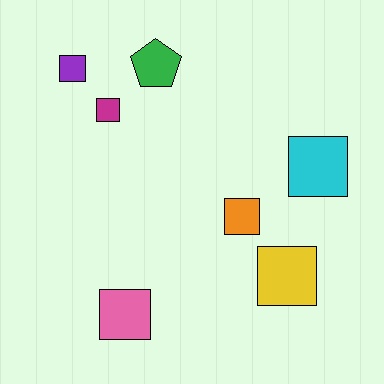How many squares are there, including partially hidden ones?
There are 6 squares.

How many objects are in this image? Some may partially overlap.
There are 7 objects.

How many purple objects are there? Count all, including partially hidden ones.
There is 1 purple object.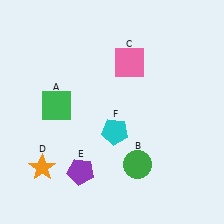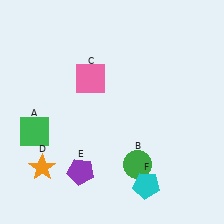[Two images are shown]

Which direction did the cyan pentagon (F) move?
The cyan pentagon (F) moved down.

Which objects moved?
The objects that moved are: the green square (A), the pink square (C), the cyan pentagon (F).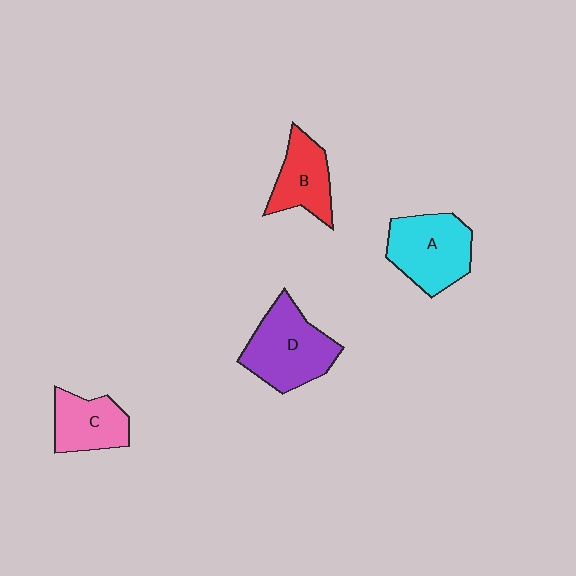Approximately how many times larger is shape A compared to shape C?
Approximately 1.4 times.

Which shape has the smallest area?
Shape C (pink).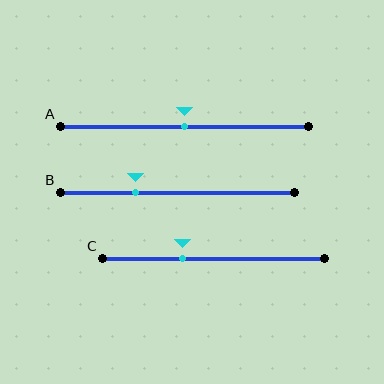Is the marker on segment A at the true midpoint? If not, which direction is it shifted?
Yes, the marker on segment A is at the true midpoint.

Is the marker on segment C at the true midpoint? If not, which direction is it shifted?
No, the marker on segment C is shifted to the left by about 14% of the segment length.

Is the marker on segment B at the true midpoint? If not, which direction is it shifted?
No, the marker on segment B is shifted to the left by about 18% of the segment length.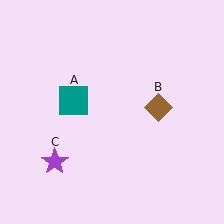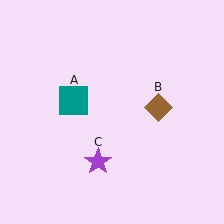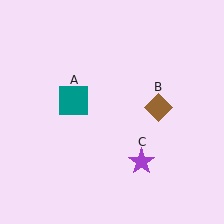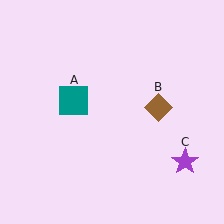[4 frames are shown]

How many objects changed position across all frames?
1 object changed position: purple star (object C).